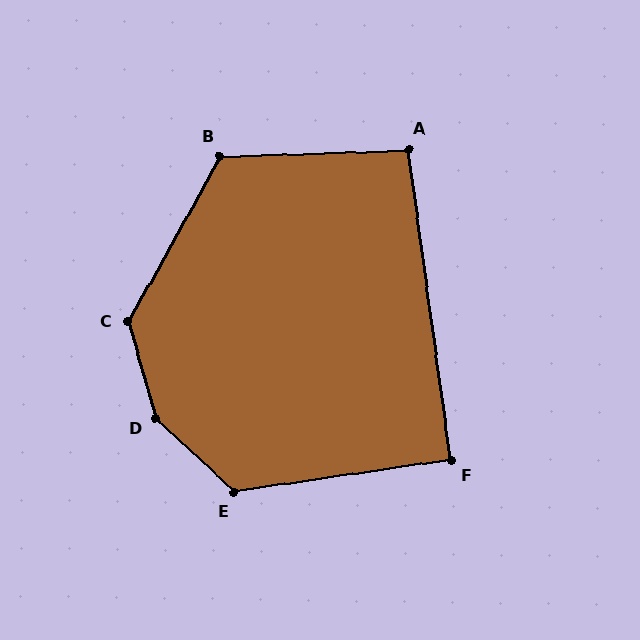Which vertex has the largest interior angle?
D, at approximately 149 degrees.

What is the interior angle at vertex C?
Approximately 135 degrees (obtuse).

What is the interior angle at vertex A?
Approximately 96 degrees (obtuse).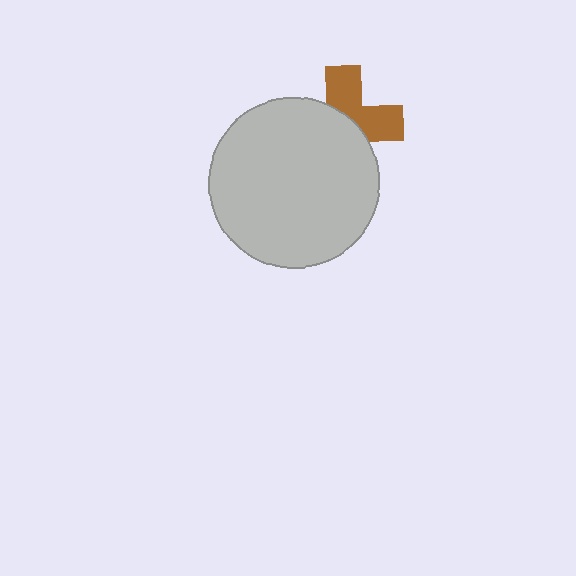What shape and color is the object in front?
The object in front is a light gray circle.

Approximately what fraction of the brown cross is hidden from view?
Roughly 56% of the brown cross is hidden behind the light gray circle.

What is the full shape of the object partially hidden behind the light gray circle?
The partially hidden object is a brown cross.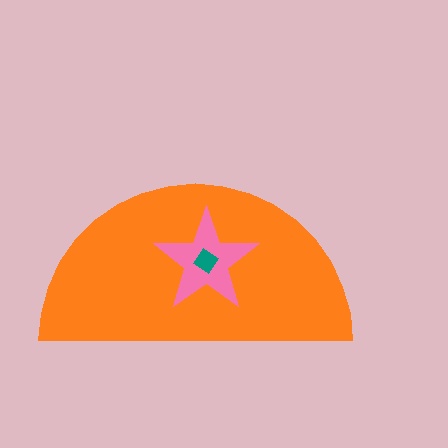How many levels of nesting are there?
3.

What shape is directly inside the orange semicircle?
The pink star.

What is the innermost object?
The teal diamond.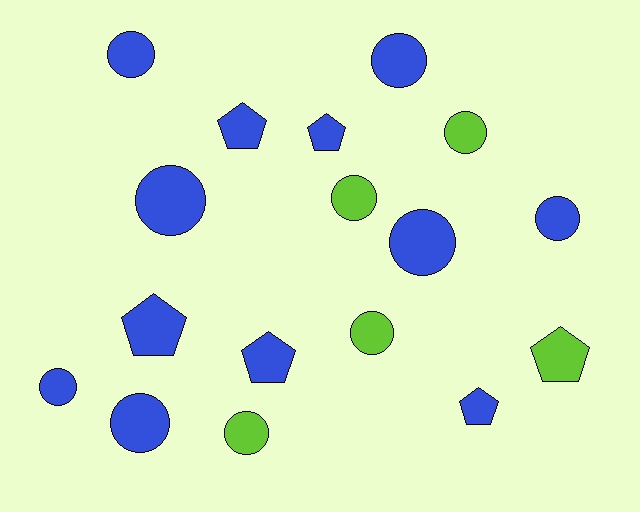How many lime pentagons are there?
There is 1 lime pentagon.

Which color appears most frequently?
Blue, with 12 objects.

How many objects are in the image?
There are 17 objects.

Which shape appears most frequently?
Circle, with 11 objects.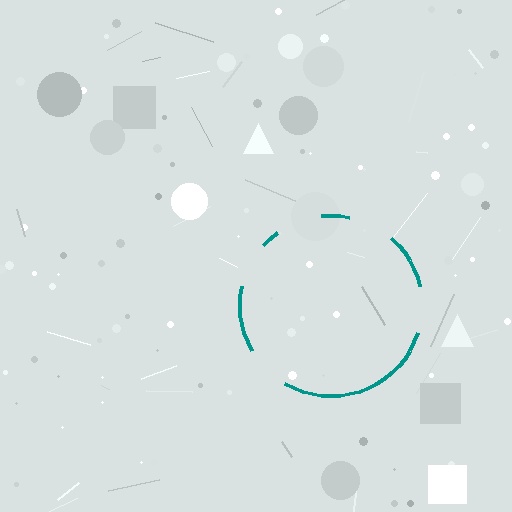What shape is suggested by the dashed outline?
The dashed outline suggests a circle.